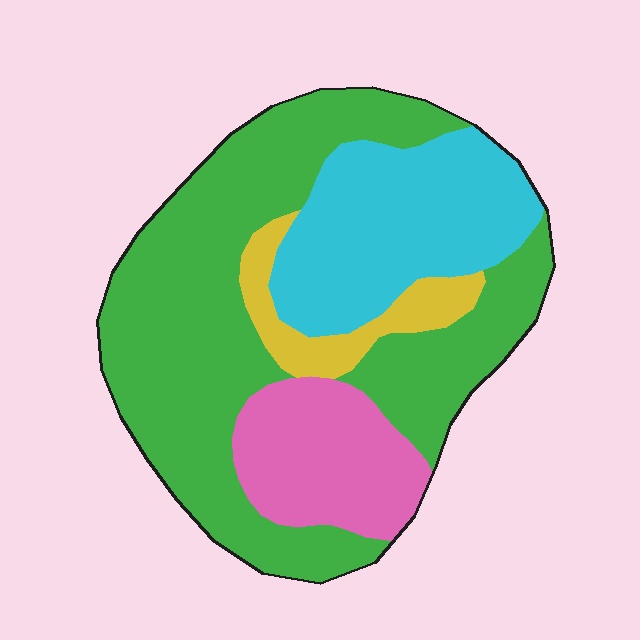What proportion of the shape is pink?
Pink covers around 15% of the shape.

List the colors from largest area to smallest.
From largest to smallest: green, cyan, pink, yellow.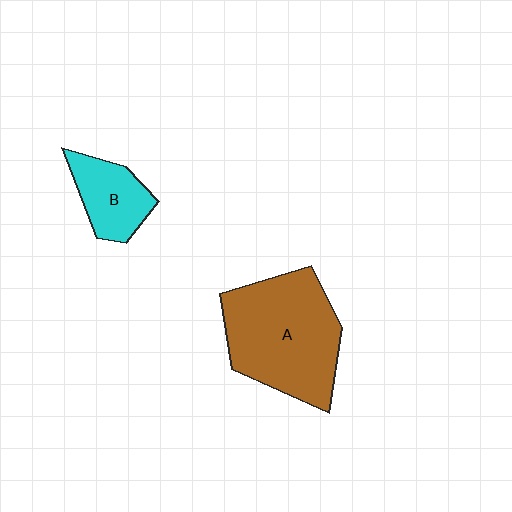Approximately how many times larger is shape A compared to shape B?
Approximately 2.4 times.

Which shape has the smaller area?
Shape B (cyan).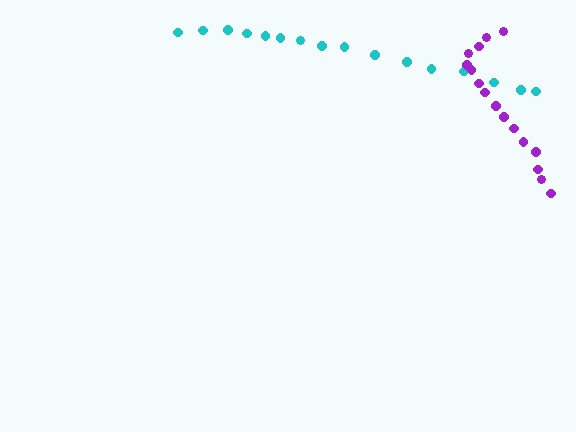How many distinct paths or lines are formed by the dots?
There are 2 distinct paths.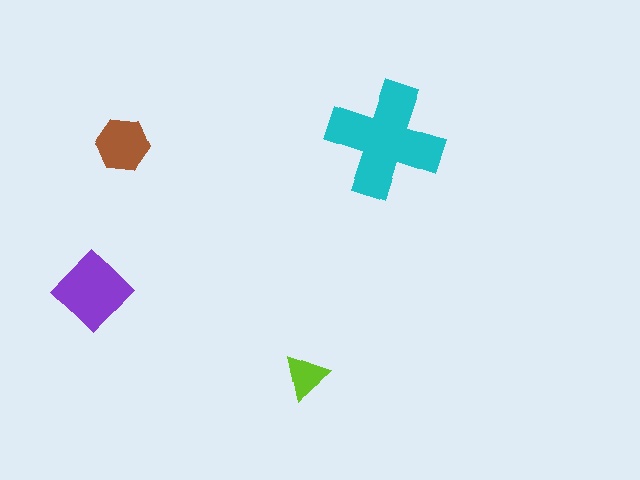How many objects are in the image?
There are 4 objects in the image.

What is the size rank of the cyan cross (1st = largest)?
1st.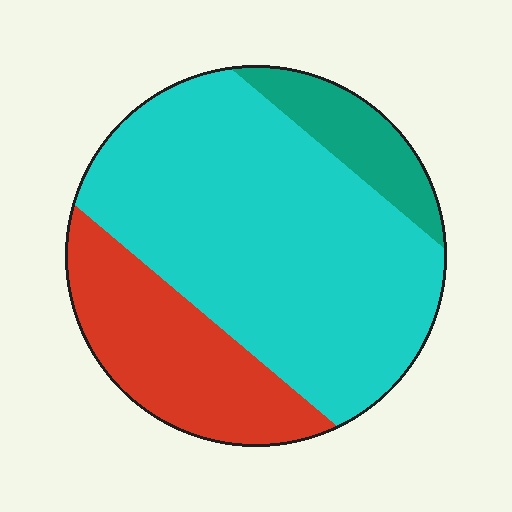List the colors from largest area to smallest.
From largest to smallest: cyan, red, teal.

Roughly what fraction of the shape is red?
Red covers roughly 25% of the shape.